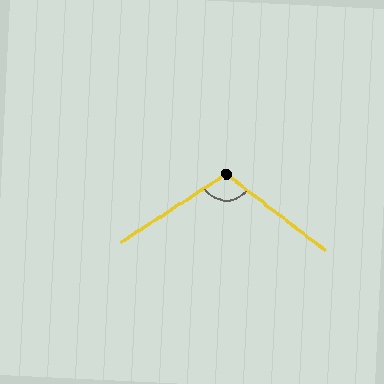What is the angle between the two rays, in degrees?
Approximately 110 degrees.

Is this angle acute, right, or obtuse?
It is obtuse.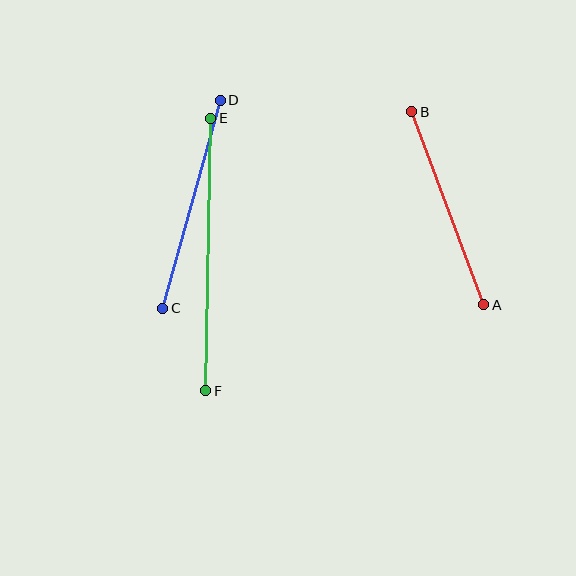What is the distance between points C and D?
The distance is approximately 216 pixels.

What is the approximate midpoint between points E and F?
The midpoint is at approximately (208, 255) pixels.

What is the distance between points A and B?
The distance is approximately 206 pixels.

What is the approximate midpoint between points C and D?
The midpoint is at approximately (191, 204) pixels.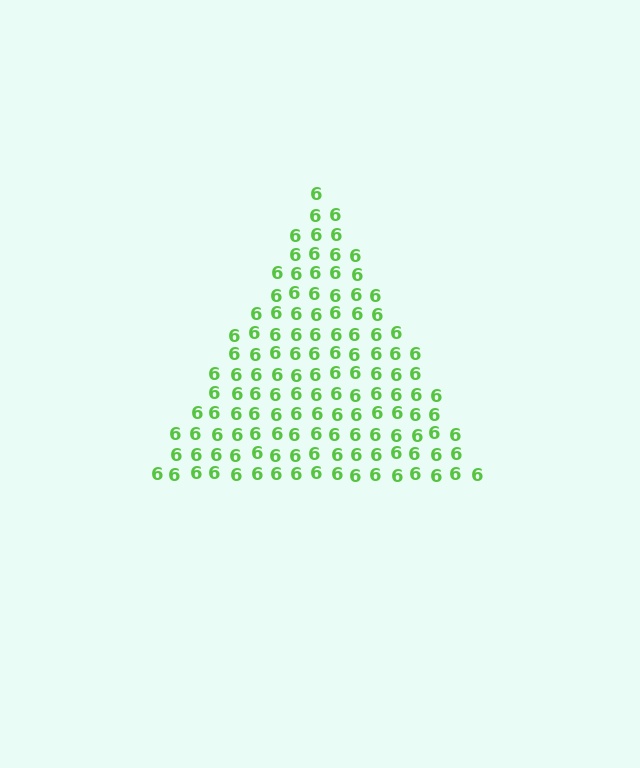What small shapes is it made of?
It is made of small digit 6's.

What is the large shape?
The large shape is a triangle.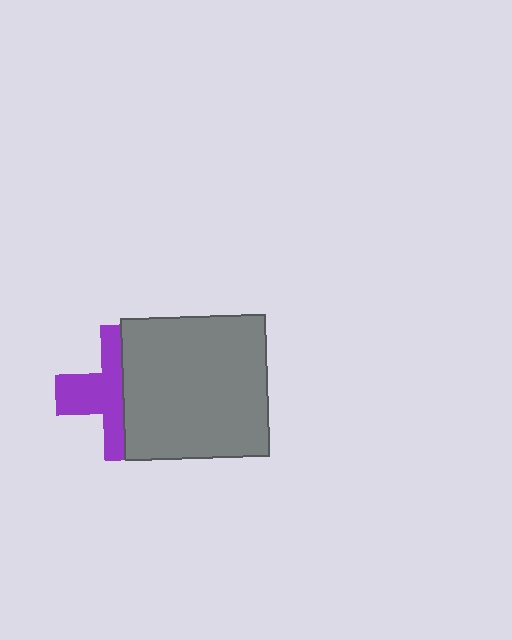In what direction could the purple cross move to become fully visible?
The purple cross could move left. That would shift it out from behind the gray rectangle entirely.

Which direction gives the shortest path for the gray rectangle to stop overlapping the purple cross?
Moving right gives the shortest separation.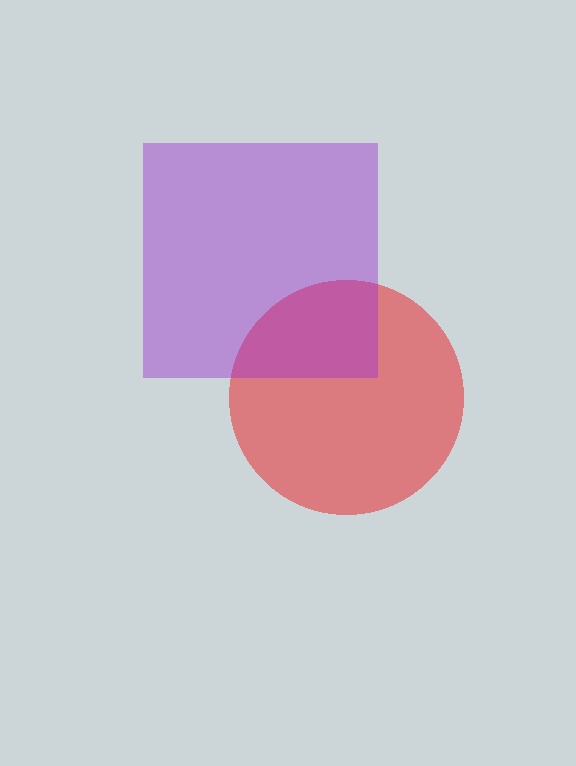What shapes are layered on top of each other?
The layered shapes are: a red circle, a purple square.